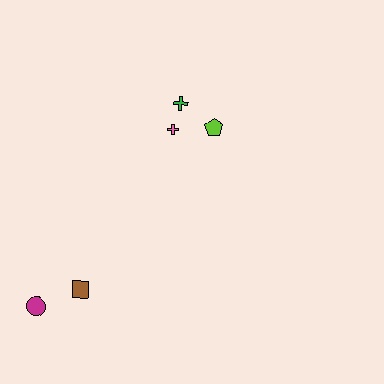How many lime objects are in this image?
There is 1 lime object.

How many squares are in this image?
There is 1 square.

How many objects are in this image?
There are 5 objects.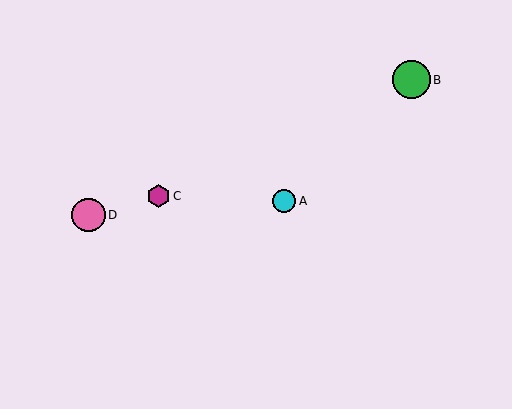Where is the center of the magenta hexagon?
The center of the magenta hexagon is at (158, 196).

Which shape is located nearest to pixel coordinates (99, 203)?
The pink circle (labeled D) at (88, 215) is nearest to that location.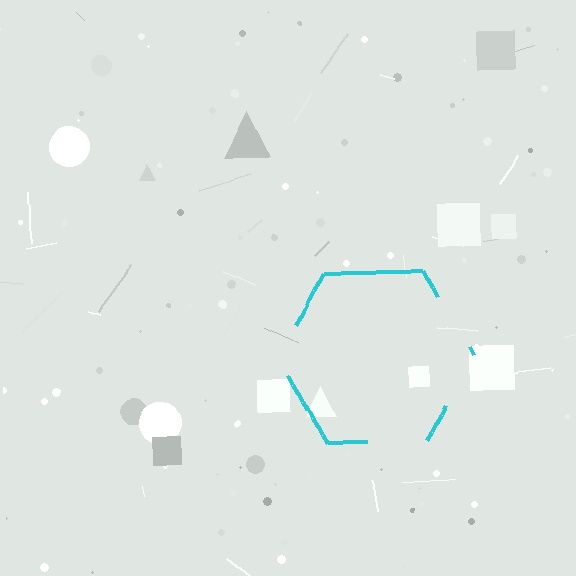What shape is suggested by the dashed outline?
The dashed outline suggests a hexagon.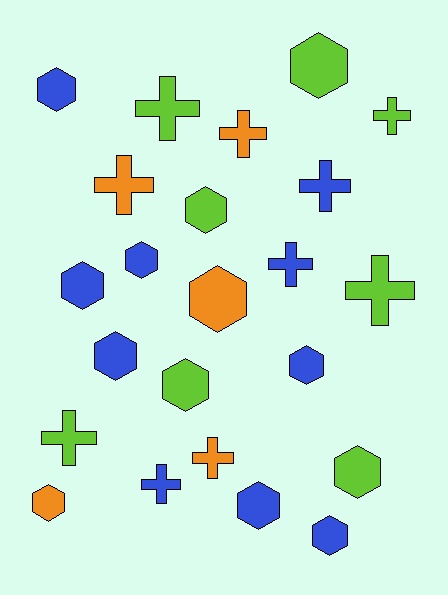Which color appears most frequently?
Blue, with 10 objects.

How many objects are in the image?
There are 23 objects.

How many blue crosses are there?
There are 3 blue crosses.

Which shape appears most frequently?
Hexagon, with 13 objects.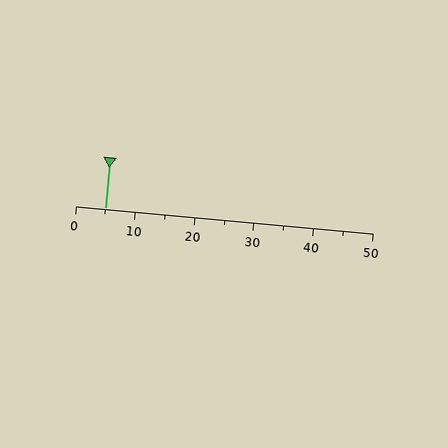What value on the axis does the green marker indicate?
The marker indicates approximately 5.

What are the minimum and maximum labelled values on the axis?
The axis runs from 0 to 50.